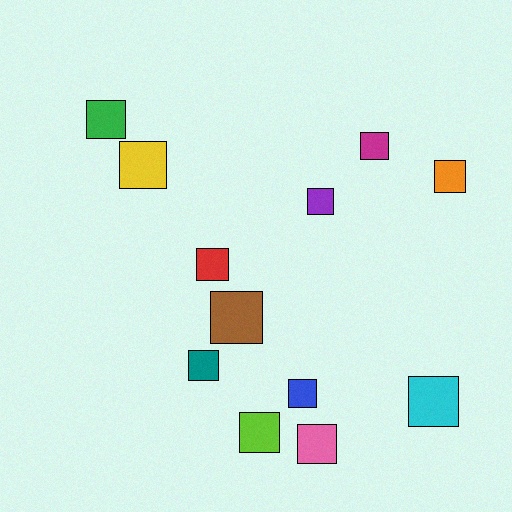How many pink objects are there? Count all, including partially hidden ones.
There is 1 pink object.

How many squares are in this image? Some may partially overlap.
There are 12 squares.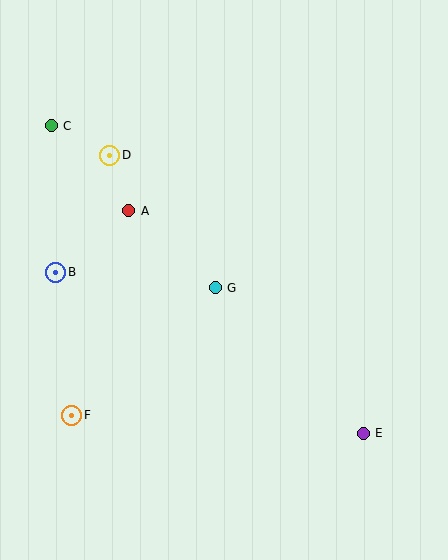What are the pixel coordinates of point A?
Point A is at (129, 211).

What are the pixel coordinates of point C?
Point C is at (51, 126).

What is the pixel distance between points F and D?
The distance between F and D is 263 pixels.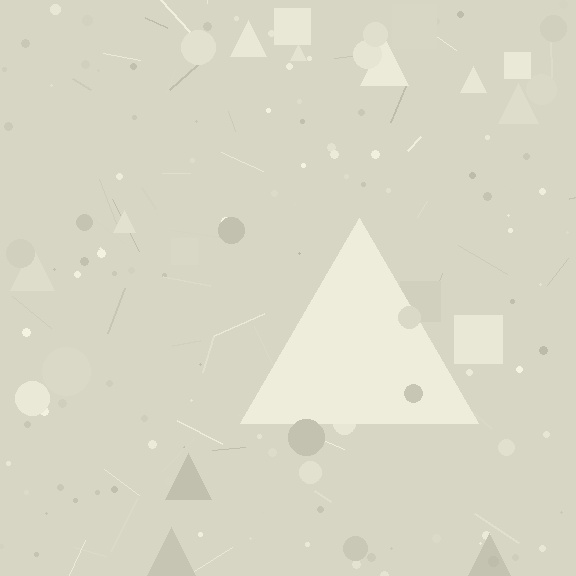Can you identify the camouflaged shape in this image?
The camouflaged shape is a triangle.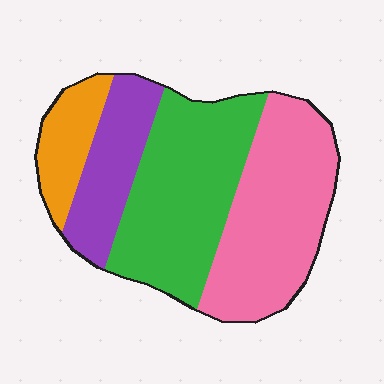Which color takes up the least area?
Orange, at roughly 10%.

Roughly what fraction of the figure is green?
Green takes up about three eighths (3/8) of the figure.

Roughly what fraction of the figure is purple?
Purple covers roughly 15% of the figure.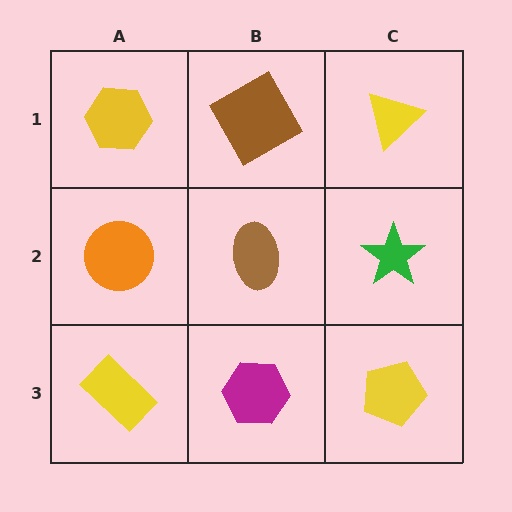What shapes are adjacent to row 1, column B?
A brown ellipse (row 2, column B), a yellow hexagon (row 1, column A), a yellow triangle (row 1, column C).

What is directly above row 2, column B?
A brown square.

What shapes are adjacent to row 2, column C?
A yellow triangle (row 1, column C), a yellow pentagon (row 3, column C), a brown ellipse (row 2, column B).